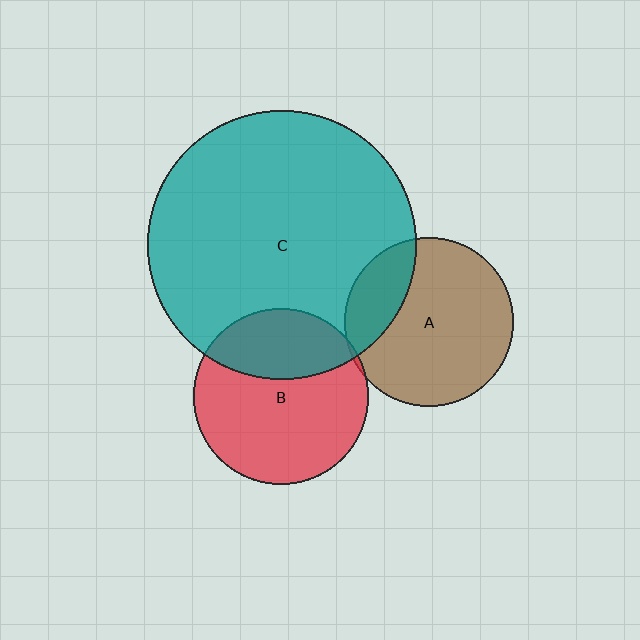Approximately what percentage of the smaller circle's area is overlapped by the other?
Approximately 5%.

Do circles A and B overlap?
Yes.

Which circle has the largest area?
Circle C (teal).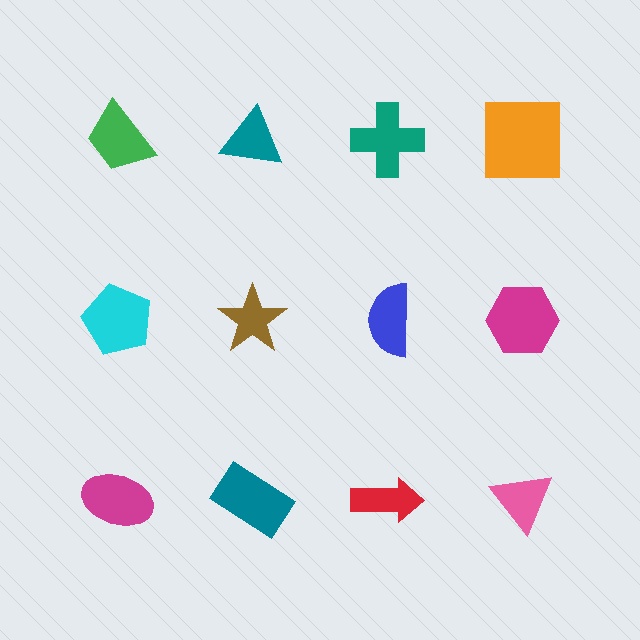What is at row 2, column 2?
A brown star.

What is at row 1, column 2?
A teal triangle.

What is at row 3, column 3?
A red arrow.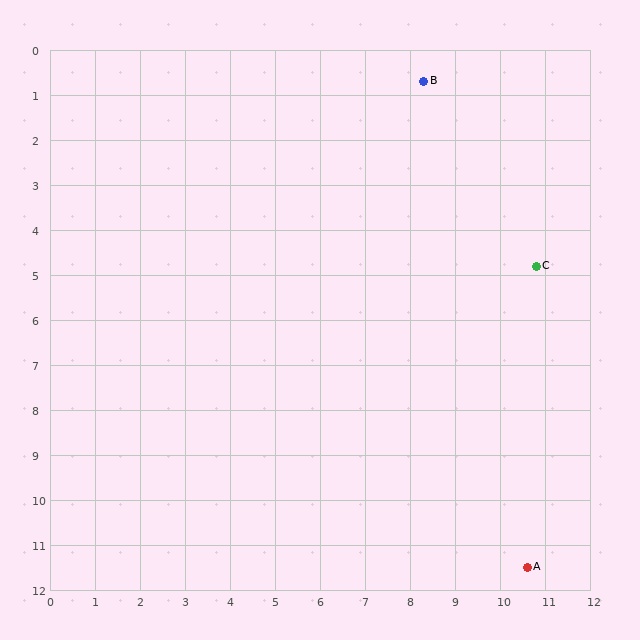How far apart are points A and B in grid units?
Points A and B are about 11.0 grid units apart.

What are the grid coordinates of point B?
Point B is at approximately (8.3, 0.7).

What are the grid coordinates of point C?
Point C is at approximately (10.8, 4.8).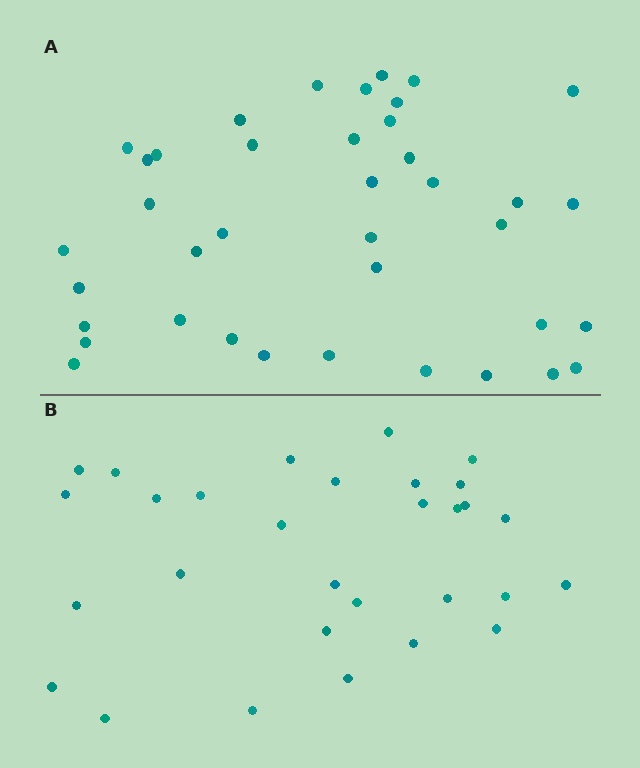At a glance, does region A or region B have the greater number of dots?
Region A (the top region) has more dots.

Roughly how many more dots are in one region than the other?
Region A has roughly 8 or so more dots than region B.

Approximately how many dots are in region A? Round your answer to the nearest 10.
About 40 dots. (The exact count is 39, which rounds to 40.)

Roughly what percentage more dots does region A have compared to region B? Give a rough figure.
About 30% more.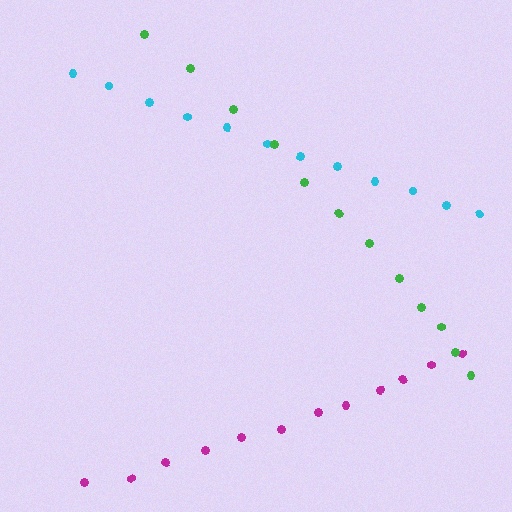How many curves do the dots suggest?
There are 3 distinct paths.